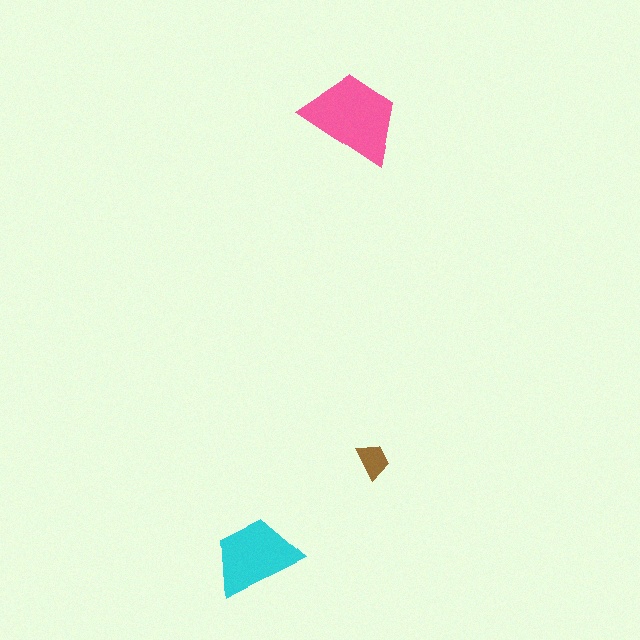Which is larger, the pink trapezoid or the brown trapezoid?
The pink one.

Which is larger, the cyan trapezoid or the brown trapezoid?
The cyan one.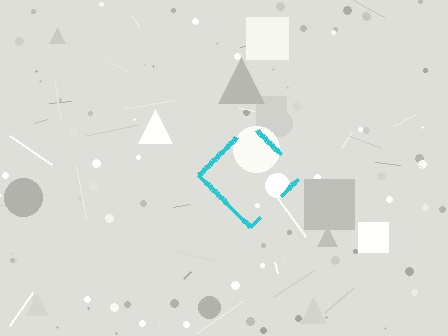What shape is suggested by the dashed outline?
The dashed outline suggests a diamond.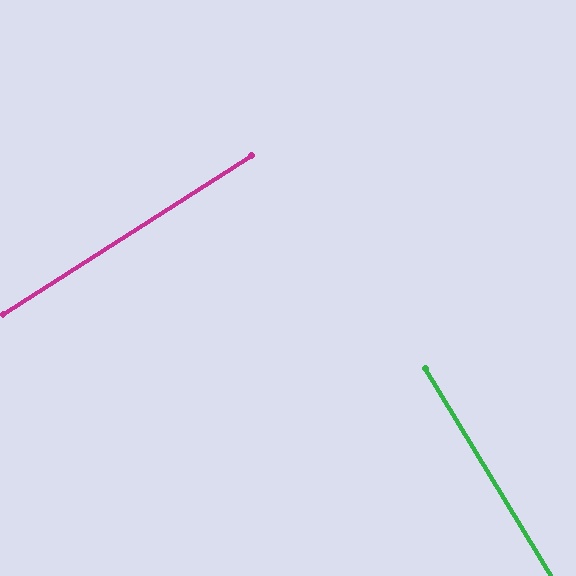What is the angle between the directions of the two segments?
Approximately 89 degrees.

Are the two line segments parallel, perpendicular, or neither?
Perpendicular — they meet at approximately 89°.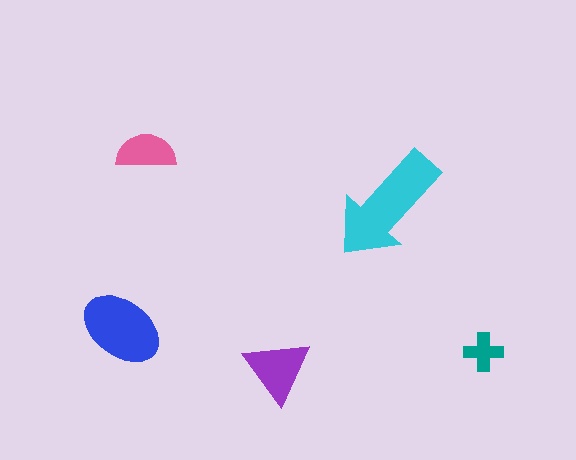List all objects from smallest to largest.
The teal cross, the pink semicircle, the purple triangle, the blue ellipse, the cyan arrow.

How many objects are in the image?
There are 5 objects in the image.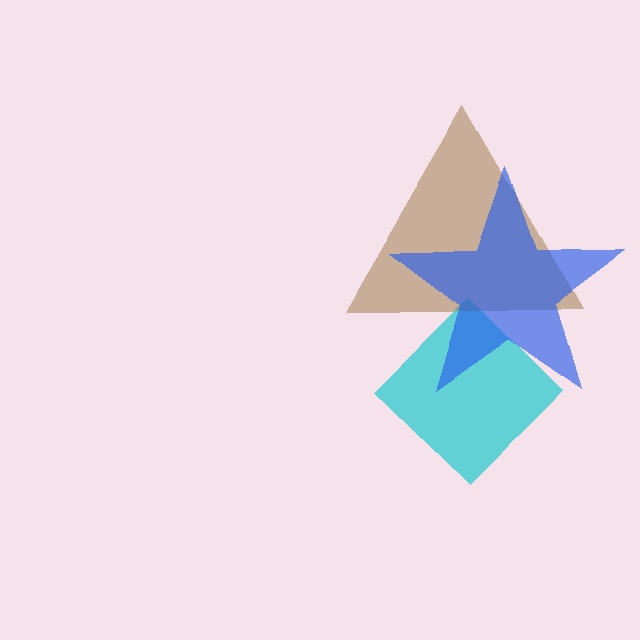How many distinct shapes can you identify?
There are 3 distinct shapes: a cyan diamond, a brown triangle, a blue star.